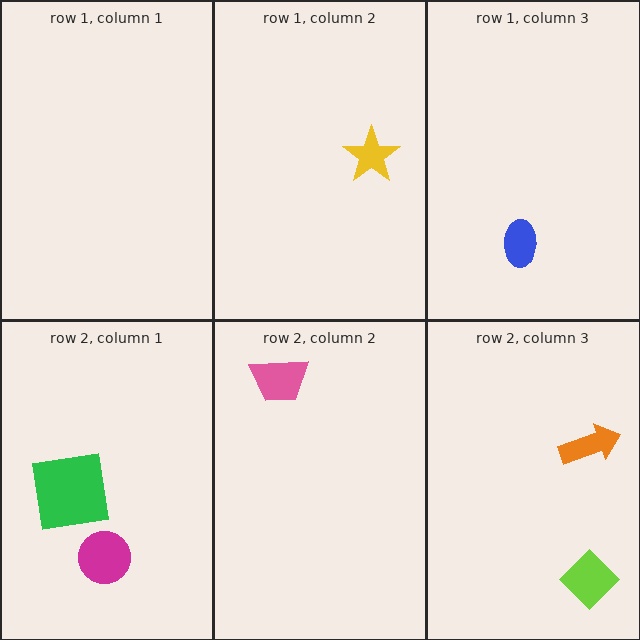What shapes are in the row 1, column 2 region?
The yellow star.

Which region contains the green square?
The row 2, column 1 region.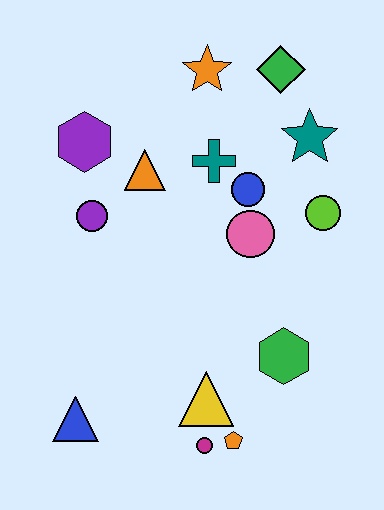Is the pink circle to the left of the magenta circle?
No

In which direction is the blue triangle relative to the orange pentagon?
The blue triangle is to the left of the orange pentagon.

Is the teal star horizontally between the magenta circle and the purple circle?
No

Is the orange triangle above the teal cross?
No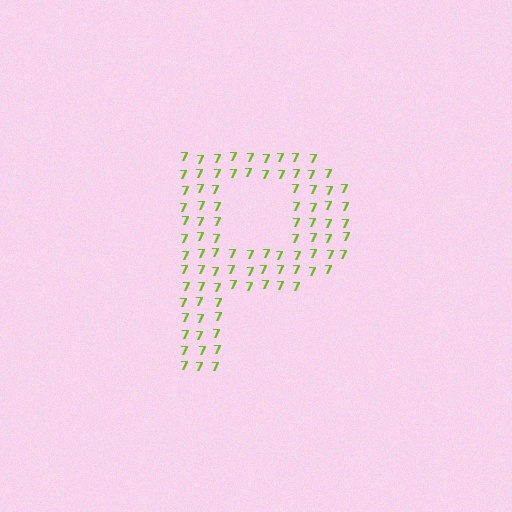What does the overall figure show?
The overall figure shows the letter P.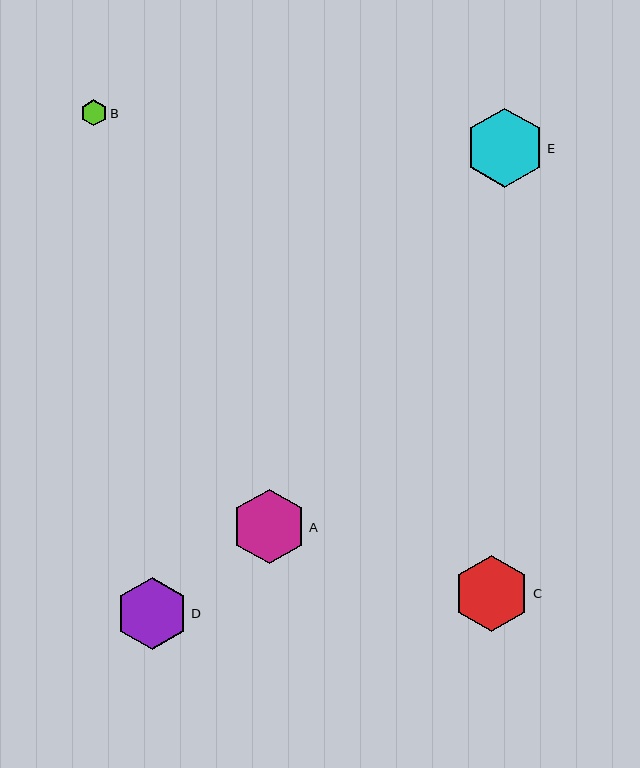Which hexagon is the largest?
Hexagon E is the largest with a size of approximately 79 pixels.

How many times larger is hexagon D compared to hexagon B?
Hexagon D is approximately 2.7 times the size of hexagon B.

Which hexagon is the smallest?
Hexagon B is the smallest with a size of approximately 26 pixels.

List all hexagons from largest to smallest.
From largest to smallest: E, C, A, D, B.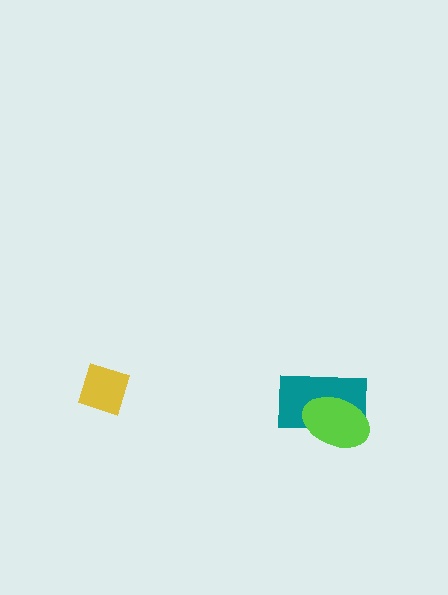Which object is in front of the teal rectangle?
The lime ellipse is in front of the teal rectangle.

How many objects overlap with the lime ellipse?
1 object overlaps with the lime ellipse.